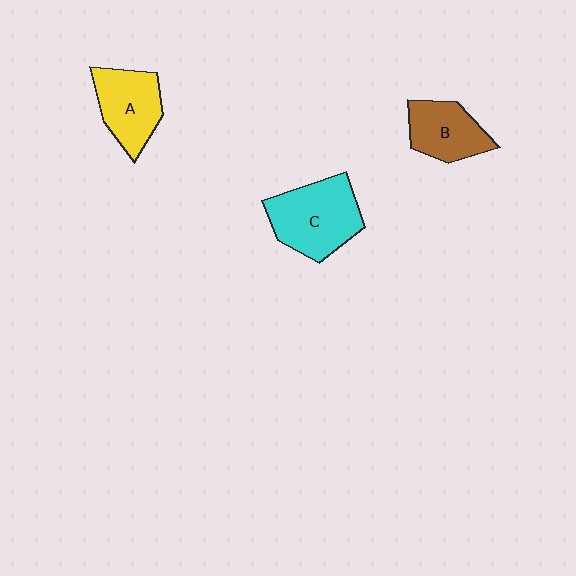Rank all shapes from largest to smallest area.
From largest to smallest: C (cyan), A (yellow), B (brown).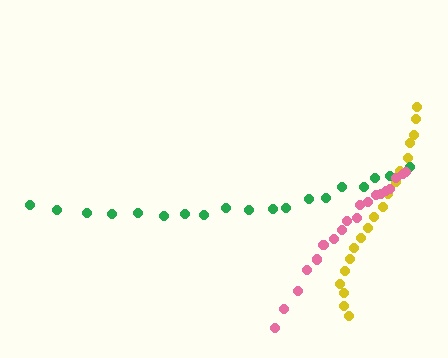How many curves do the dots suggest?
There are 3 distinct paths.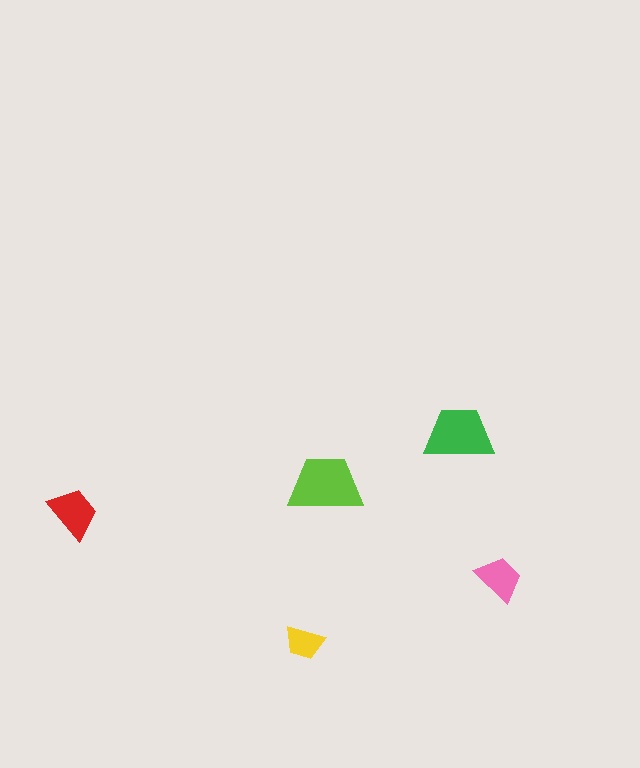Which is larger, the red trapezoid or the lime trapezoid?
The lime one.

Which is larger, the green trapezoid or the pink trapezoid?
The green one.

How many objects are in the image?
There are 5 objects in the image.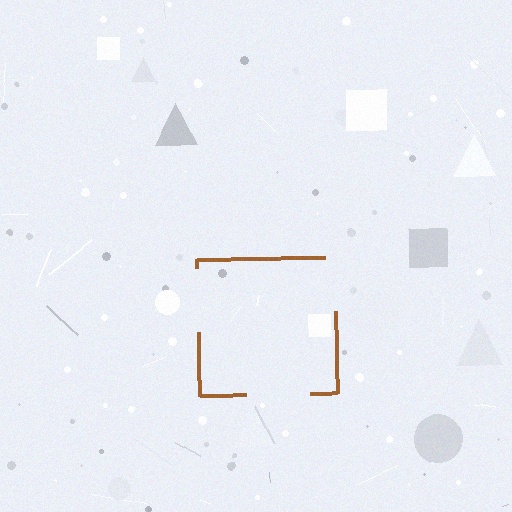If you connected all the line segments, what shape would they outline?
They would outline a square.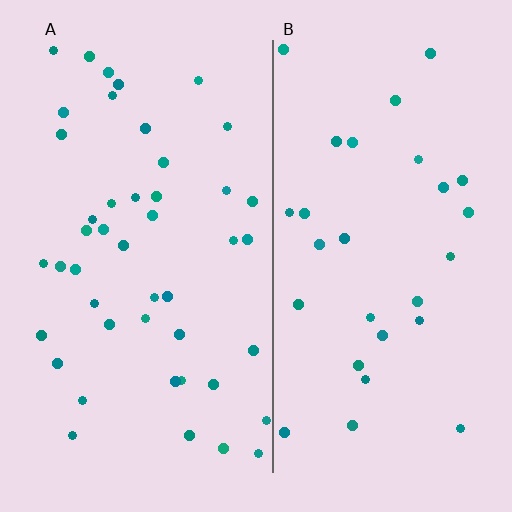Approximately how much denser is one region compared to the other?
Approximately 1.6× — region A over region B.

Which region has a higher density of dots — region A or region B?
A (the left).